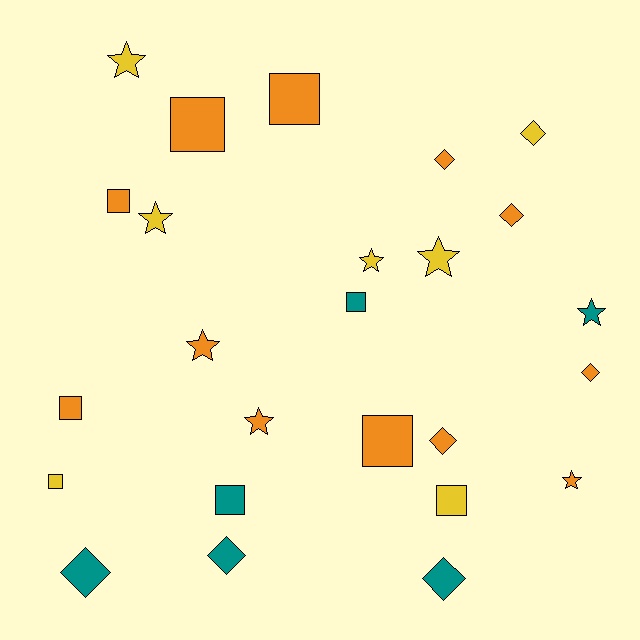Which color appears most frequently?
Orange, with 12 objects.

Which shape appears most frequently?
Square, with 9 objects.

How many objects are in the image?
There are 25 objects.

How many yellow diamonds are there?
There is 1 yellow diamond.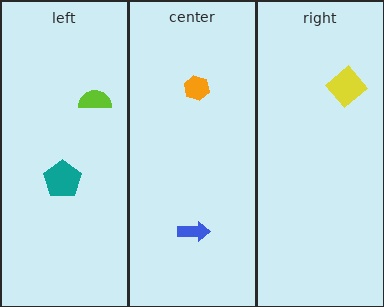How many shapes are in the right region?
1.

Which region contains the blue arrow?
The center region.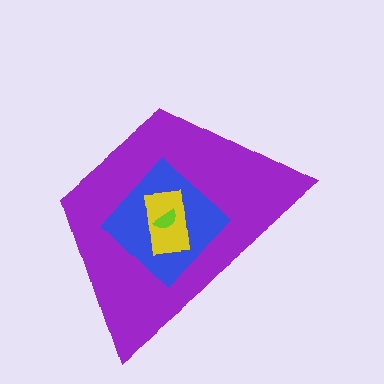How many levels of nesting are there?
4.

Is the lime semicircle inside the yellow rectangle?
Yes.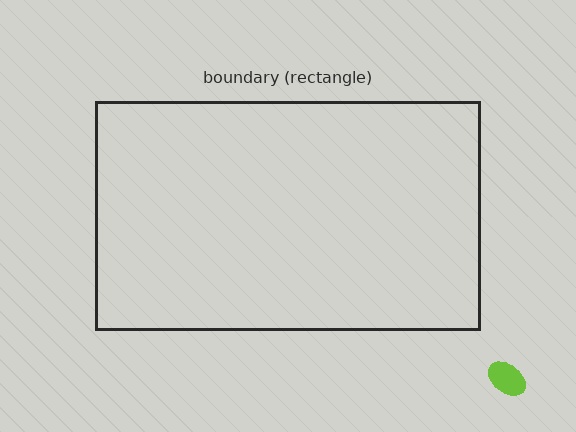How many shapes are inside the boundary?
0 inside, 1 outside.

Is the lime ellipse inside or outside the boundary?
Outside.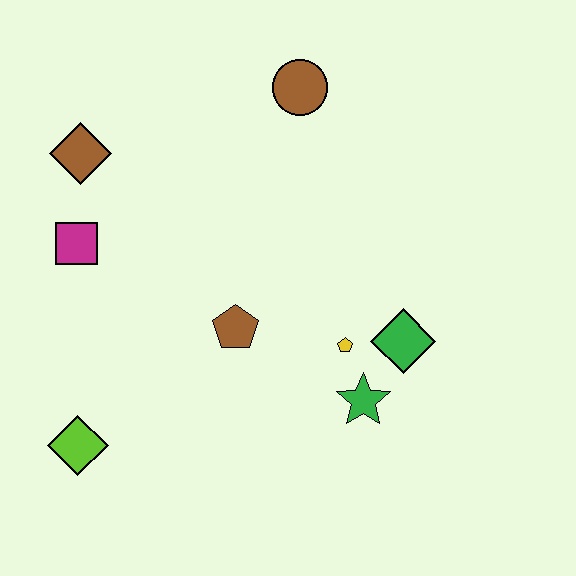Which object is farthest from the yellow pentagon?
The brown diamond is farthest from the yellow pentagon.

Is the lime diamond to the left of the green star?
Yes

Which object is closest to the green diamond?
The yellow pentagon is closest to the green diamond.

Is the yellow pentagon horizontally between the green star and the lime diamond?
Yes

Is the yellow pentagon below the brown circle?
Yes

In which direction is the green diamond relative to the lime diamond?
The green diamond is to the right of the lime diamond.